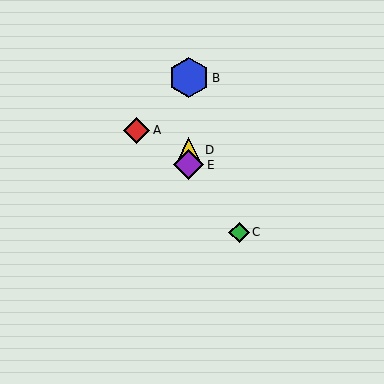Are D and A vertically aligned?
No, D is at x≈189 and A is at x≈136.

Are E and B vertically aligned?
Yes, both are at x≈189.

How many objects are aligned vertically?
3 objects (B, D, E) are aligned vertically.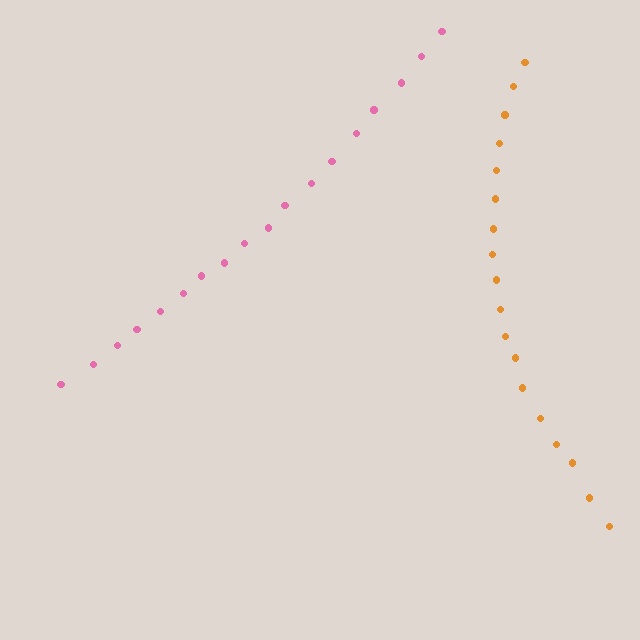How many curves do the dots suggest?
There are 2 distinct paths.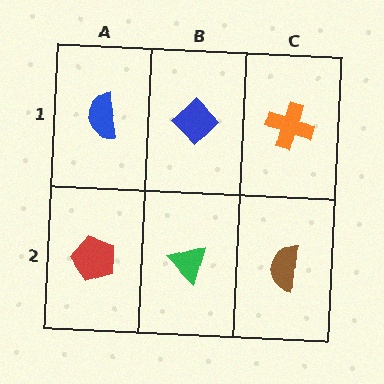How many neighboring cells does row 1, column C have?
2.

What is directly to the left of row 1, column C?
A blue diamond.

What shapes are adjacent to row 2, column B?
A blue diamond (row 1, column B), a red pentagon (row 2, column A), a brown semicircle (row 2, column C).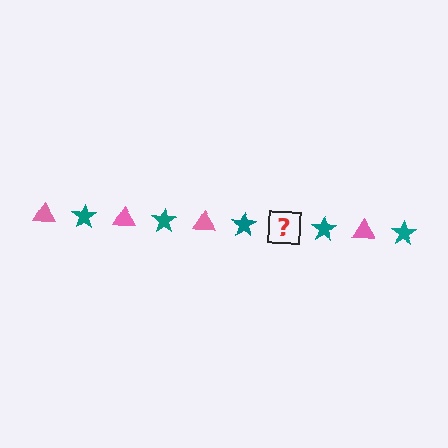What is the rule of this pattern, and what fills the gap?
The rule is that the pattern alternates between pink triangle and teal star. The gap should be filled with a pink triangle.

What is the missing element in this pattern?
The missing element is a pink triangle.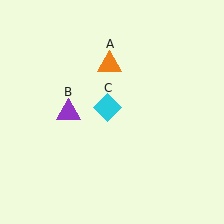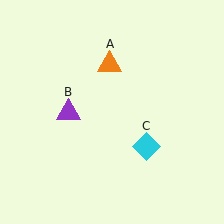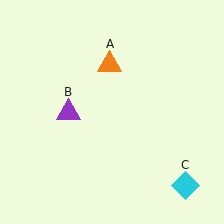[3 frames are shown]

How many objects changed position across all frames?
1 object changed position: cyan diamond (object C).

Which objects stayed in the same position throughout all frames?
Orange triangle (object A) and purple triangle (object B) remained stationary.